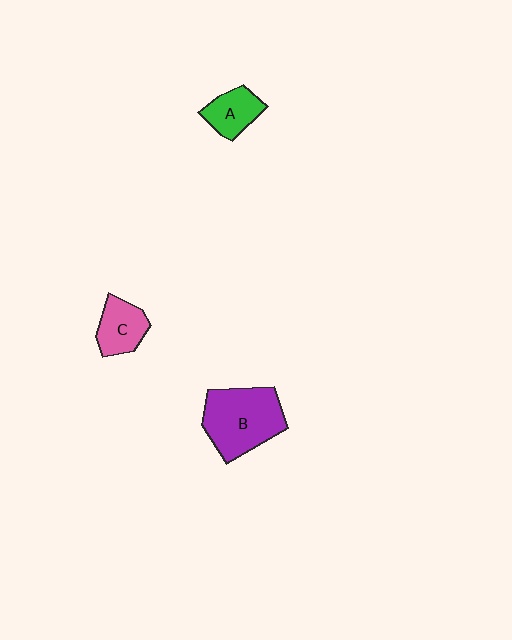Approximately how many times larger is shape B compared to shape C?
Approximately 2.0 times.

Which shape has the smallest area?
Shape A (green).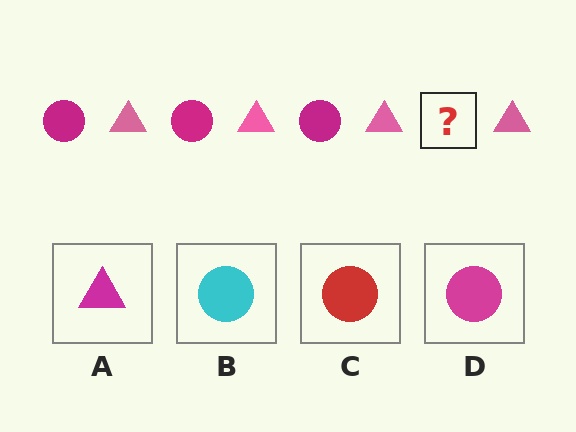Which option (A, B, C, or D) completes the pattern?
D.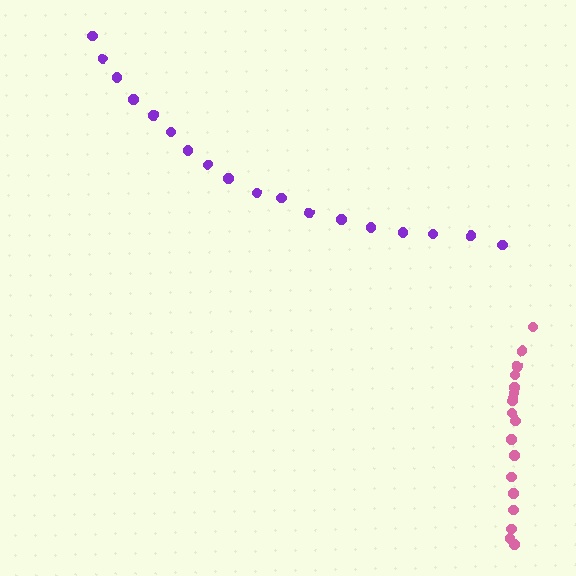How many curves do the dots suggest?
There are 2 distinct paths.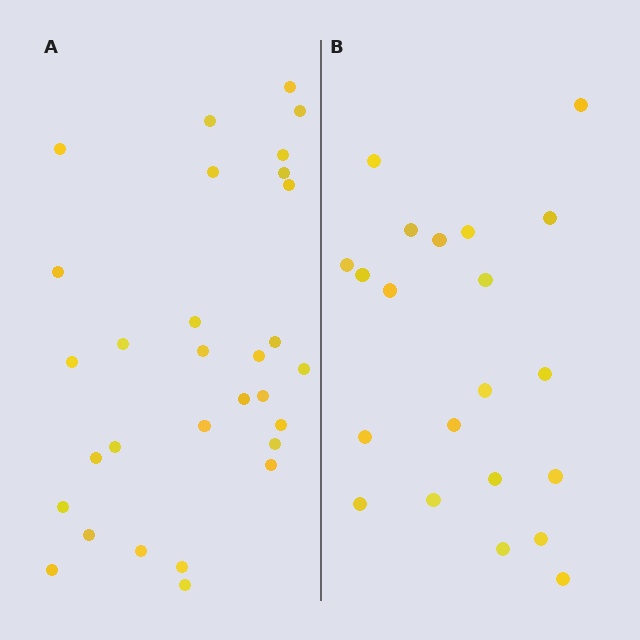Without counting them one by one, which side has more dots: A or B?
Region A (the left region) has more dots.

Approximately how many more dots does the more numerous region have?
Region A has roughly 8 or so more dots than region B.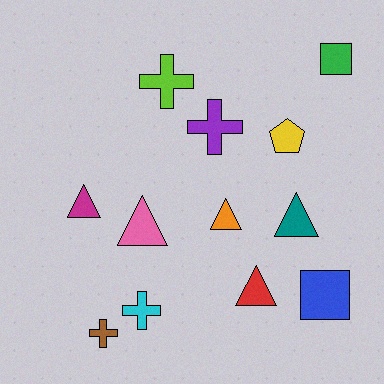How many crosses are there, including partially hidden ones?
There are 4 crosses.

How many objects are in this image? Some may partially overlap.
There are 12 objects.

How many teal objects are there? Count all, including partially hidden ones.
There is 1 teal object.